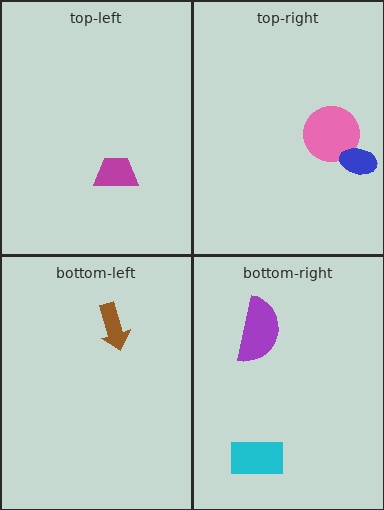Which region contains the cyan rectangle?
The bottom-right region.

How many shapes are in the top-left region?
1.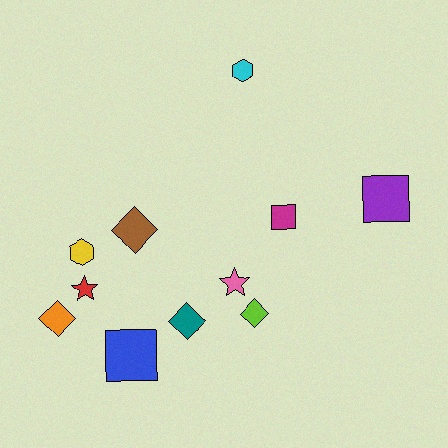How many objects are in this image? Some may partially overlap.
There are 11 objects.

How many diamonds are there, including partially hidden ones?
There are 4 diamonds.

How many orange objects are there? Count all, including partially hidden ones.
There is 1 orange object.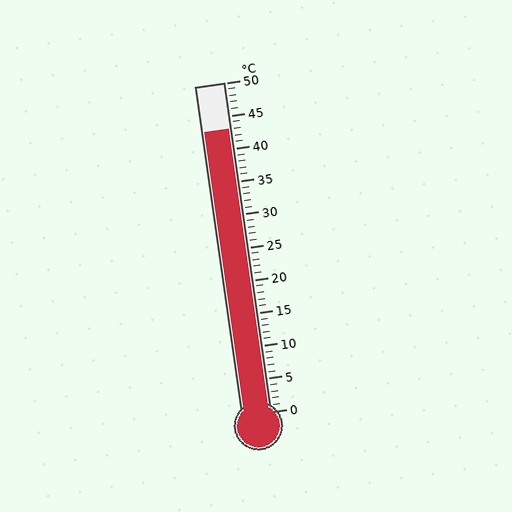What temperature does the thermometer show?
The thermometer shows approximately 43°C.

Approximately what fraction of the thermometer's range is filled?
The thermometer is filled to approximately 85% of its range.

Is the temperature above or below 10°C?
The temperature is above 10°C.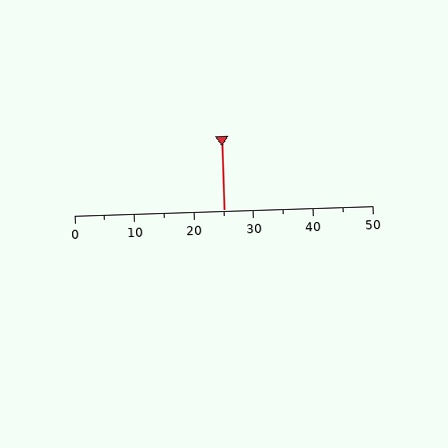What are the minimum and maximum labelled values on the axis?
The axis runs from 0 to 50.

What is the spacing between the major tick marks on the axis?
The major ticks are spaced 10 apart.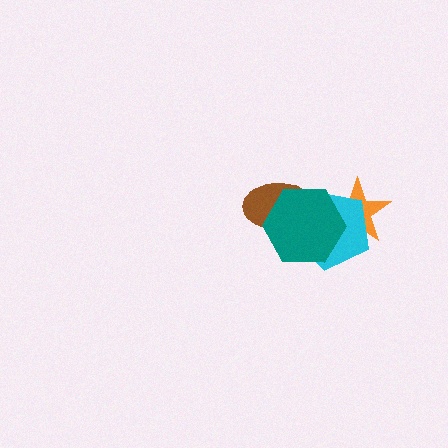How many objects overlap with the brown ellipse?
2 objects overlap with the brown ellipse.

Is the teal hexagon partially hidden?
No, no other shape covers it.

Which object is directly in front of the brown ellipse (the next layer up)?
The cyan pentagon is directly in front of the brown ellipse.